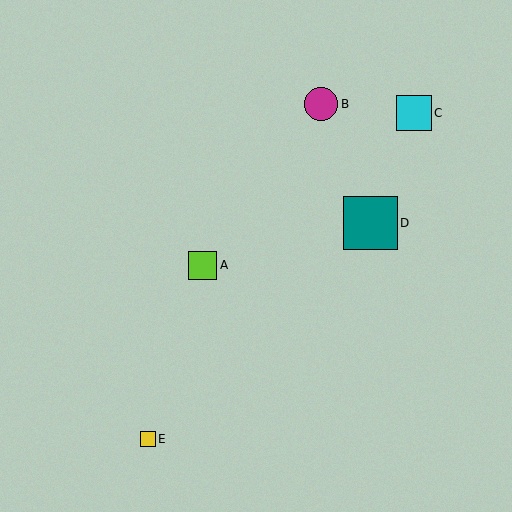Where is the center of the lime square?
The center of the lime square is at (203, 265).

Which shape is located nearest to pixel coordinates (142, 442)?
The yellow square (labeled E) at (148, 439) is nearest to that location.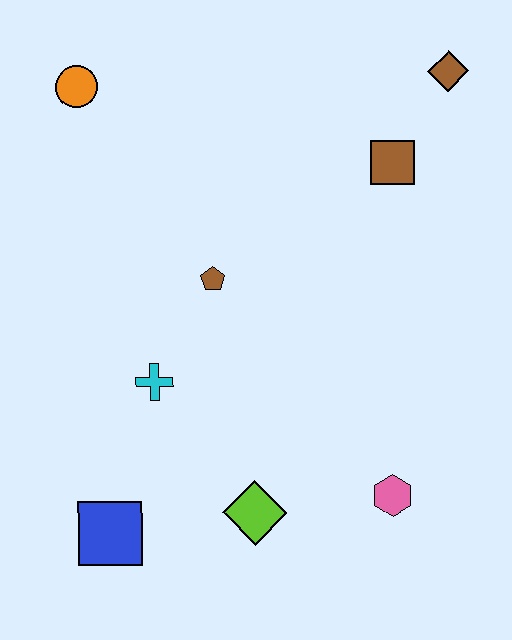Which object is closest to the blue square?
The lime diamond is closest to the blue square.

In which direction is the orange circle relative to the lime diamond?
The orange circle is above the lime diamond.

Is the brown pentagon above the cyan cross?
Yes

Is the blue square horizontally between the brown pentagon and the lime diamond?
No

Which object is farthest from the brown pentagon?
The brown diamond is farthest from the brown pentagon.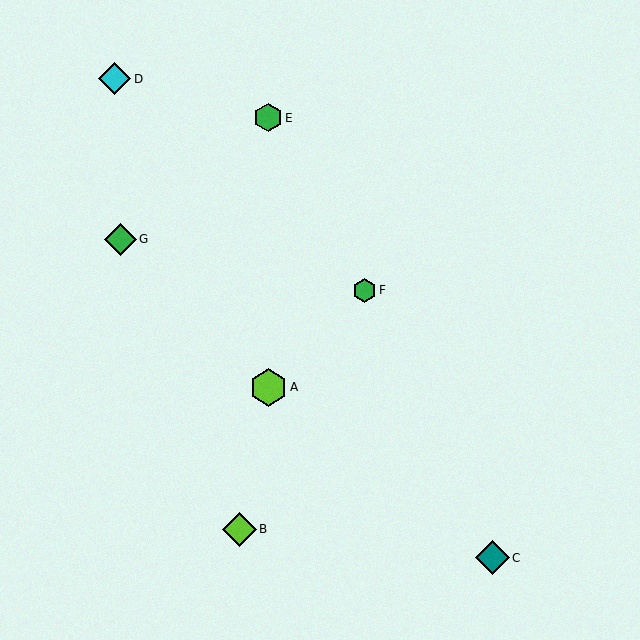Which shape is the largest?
The lime hexagon (labeled A) is the largest.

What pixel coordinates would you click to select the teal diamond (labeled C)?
Click at (492, 558) to select the teal diamond C.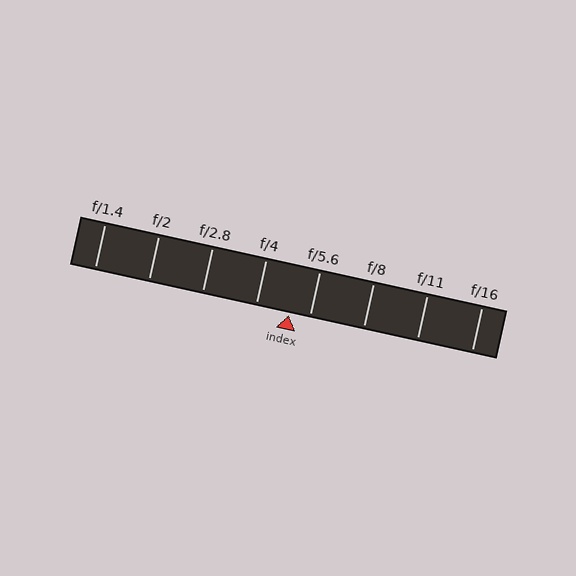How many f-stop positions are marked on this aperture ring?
There are 8 f-stop positions marked.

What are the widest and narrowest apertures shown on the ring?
The widest aperture shown is f/1.4 and the narrowest is f/16.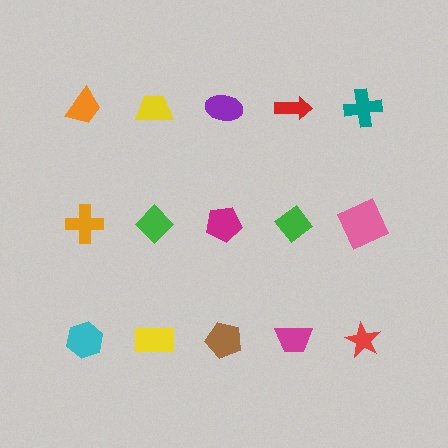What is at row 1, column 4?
A red arrow.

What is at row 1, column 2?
A yellow trapezoid.